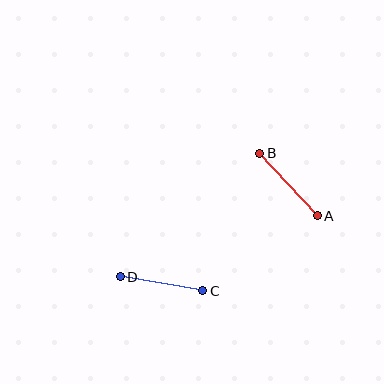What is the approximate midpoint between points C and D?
The midpoint is at approximately (161, 284) pixels.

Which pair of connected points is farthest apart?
Points A and B are farthest apart.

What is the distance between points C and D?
The distance is approximately 83 pixels.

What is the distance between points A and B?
The distance is approximately 85 pixels.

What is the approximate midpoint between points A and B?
The midpoint is at approximately (288, 184) pixels.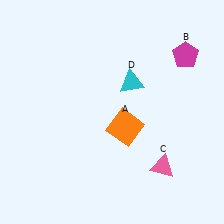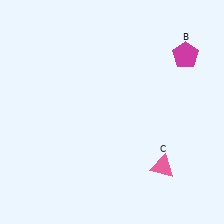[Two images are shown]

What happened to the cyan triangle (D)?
The cyan triangle (D) was removed in Image 2. It was in the top-right area of Image 1.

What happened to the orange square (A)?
The orange square (A) was removed in Image 2. It was in the bottom-right area of Image 1.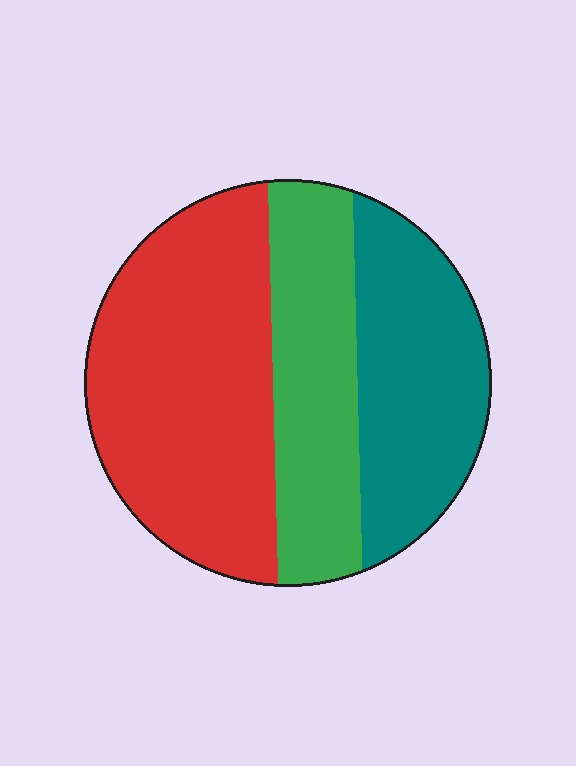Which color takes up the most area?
Red, at roughly 45%.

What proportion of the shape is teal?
Teal takes up about one quarter (1/4) of the shape.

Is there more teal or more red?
Red.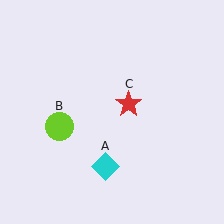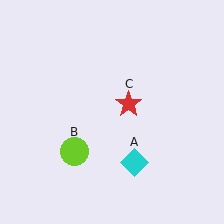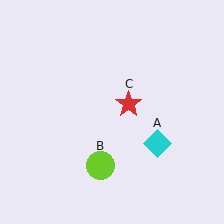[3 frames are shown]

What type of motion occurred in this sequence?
The cyan diamond (object A), lime circle (object B) rotated counterclockwise around the center of the scene.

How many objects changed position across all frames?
2 objects changed position: cyan diamond (object A), lime circle (object B).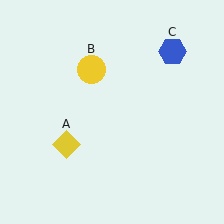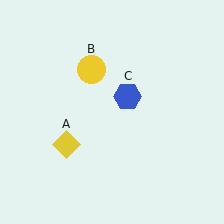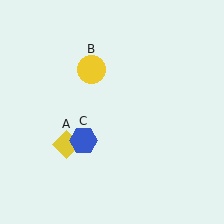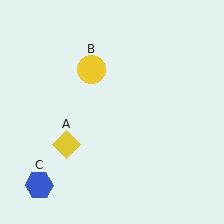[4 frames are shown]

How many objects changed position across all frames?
1 object changed position: blue hexagon (object C).